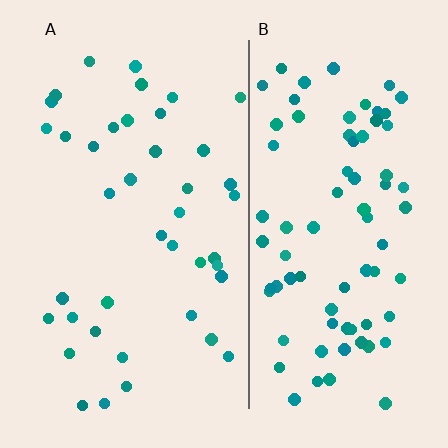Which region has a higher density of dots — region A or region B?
B (the right).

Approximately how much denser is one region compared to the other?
Approximately 2.0× — region B over region A.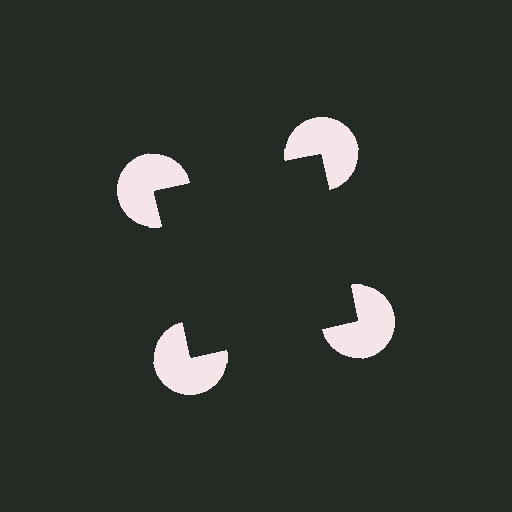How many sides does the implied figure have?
4 sides.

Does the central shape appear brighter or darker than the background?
It typically appears slightly darker than the background, even though no actual brightness change is drawn.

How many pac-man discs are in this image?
There are 4 — one at each vertex of the illusory square.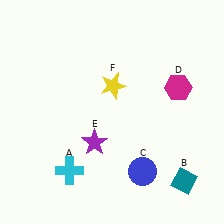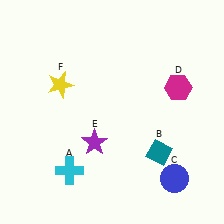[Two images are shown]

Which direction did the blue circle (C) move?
The blue circle (C) moved right.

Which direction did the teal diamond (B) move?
The teal diamond (B) moved up.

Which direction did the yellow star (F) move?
The yellow star (F) moved left.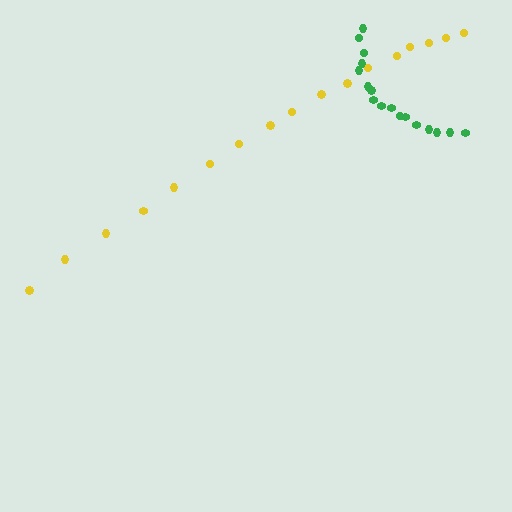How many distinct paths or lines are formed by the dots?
There are 2 distinct paths.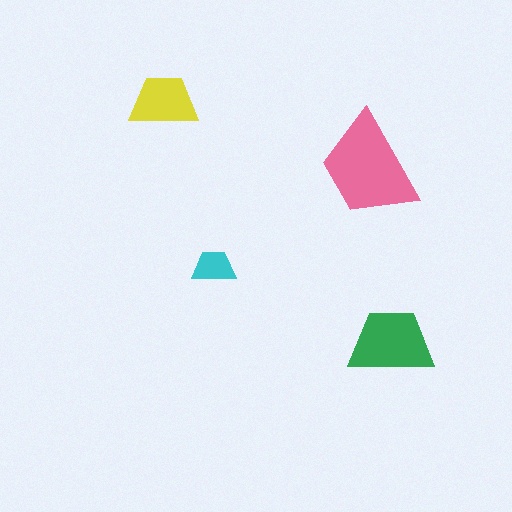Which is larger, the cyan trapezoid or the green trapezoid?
The green one.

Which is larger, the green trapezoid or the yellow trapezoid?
The green one.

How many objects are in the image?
There are 4 objects in the image.